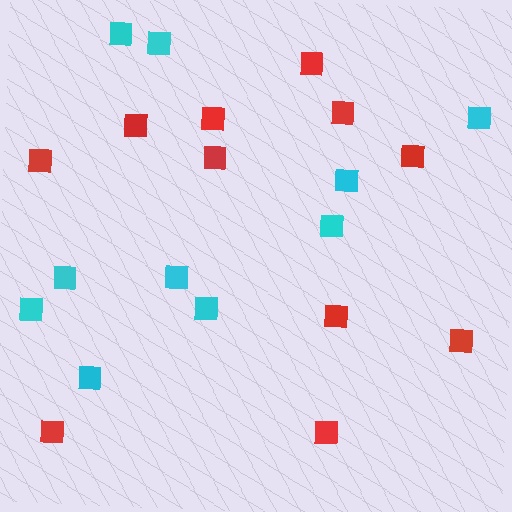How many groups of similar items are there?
There are 2 groups: one group of red squares (11) and one group of cyan squares (10).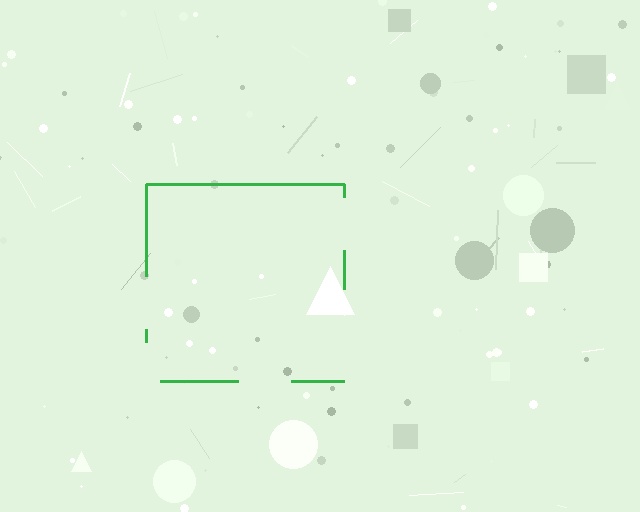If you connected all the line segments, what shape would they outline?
They would outline a square.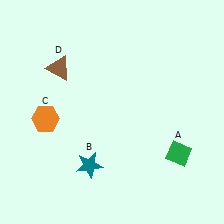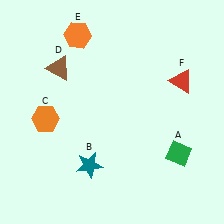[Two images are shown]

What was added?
An orange hexagon (E), a red triangle (F) were added in Image 2.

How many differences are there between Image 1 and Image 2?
There are 2 differences between the two images.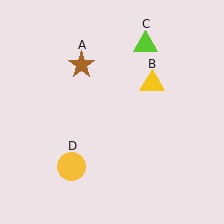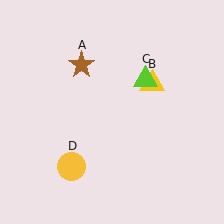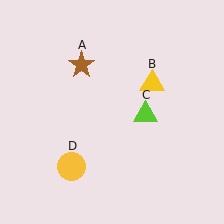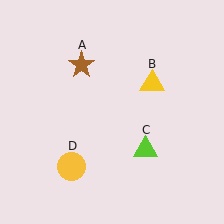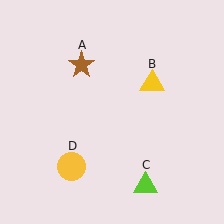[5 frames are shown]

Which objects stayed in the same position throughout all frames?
Brown star (object A) and yellow triangle (object B) and yellow circle (object D) remained stationary.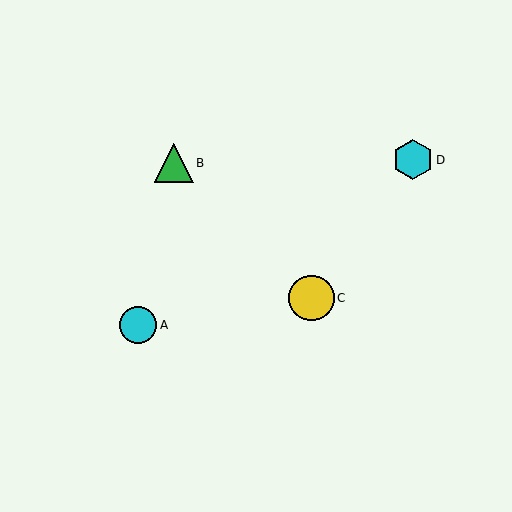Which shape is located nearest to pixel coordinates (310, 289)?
The yellow circle (labeled C) at (311, 298) is nearest to that location.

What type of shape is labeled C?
Shape C is a yellow circle.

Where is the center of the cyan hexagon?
The center of the cyan hexagon is at (413, 160).